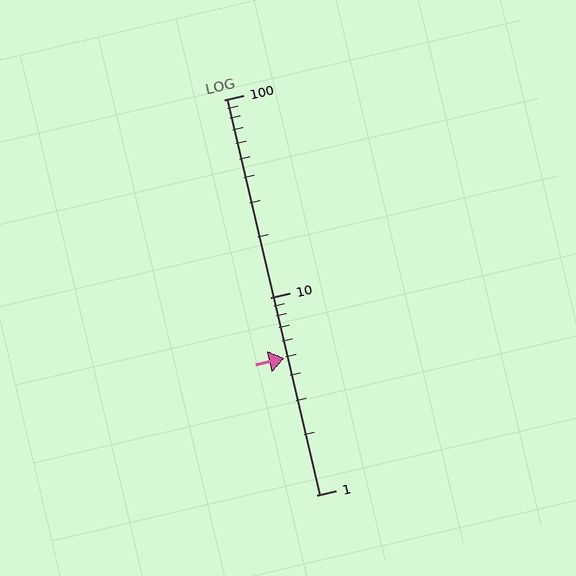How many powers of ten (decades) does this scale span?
The scale spans 2 decades, from 1 to 100.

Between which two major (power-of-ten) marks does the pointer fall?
The pointer is between 1 and 10.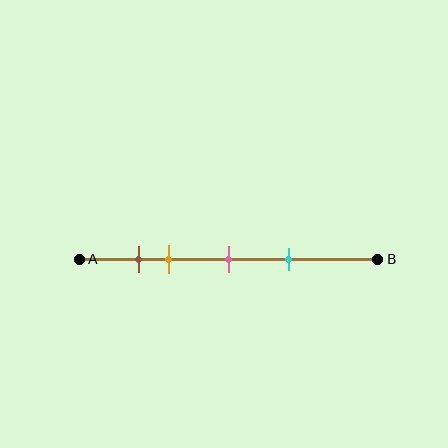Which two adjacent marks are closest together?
The brown and orange marks are the closest adjacent pair.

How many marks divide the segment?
There are 4 marks dividing the segment.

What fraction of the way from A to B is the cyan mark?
The cyan mark is approximately 70% (0.7) of the way from A to B.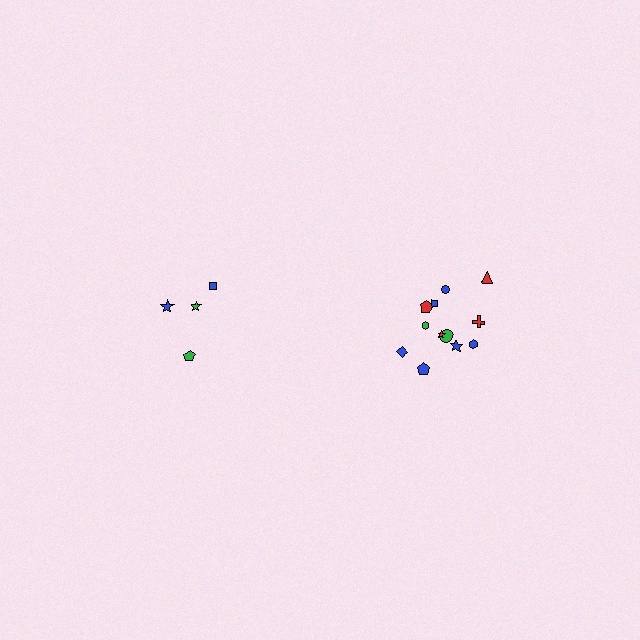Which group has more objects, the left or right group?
The right group.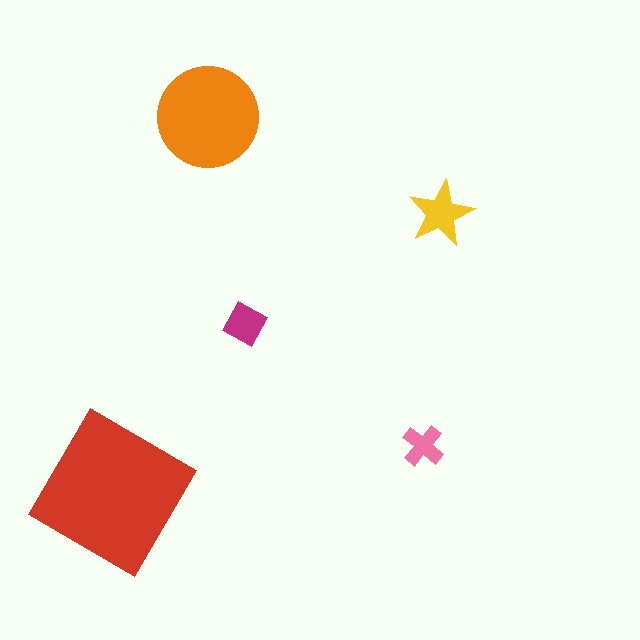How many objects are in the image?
There are 5 objects in the image.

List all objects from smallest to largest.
The pink cross, the magenta diamond, the yellow star, the orange circle, the red diamond.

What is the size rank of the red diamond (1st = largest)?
1st.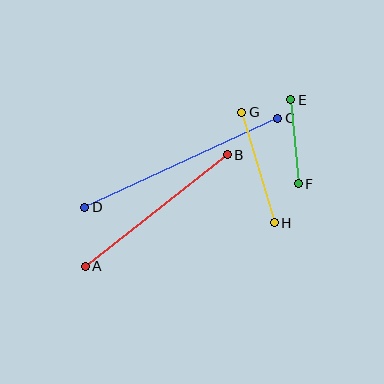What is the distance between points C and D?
The distance is approximately 213 pixels.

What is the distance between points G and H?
The distance is approximately 115 pixels.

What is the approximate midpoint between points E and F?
The midpoint is at approximately (295, 142) pixels.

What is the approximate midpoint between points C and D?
The midpoint is at approximately (181, 163) pixels.